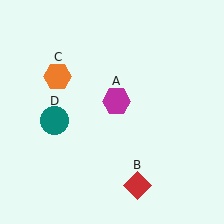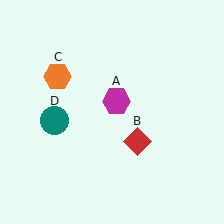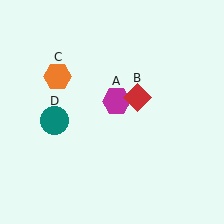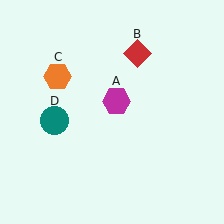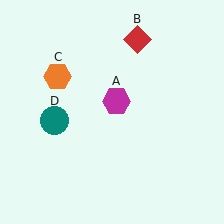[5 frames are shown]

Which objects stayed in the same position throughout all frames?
Magenta hexagon (object A) and orange hexagon (object C) and teal circle (object D) remained stationary.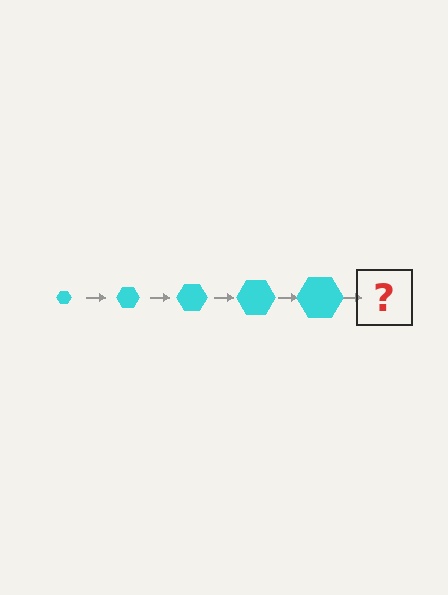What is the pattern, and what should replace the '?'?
The pattern is that the hexagon gets progressively larger each step. The '?' should be a cyan hexagon, larger than the previous one.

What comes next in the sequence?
The next element should be a cyan hexagon, larger than the previous one.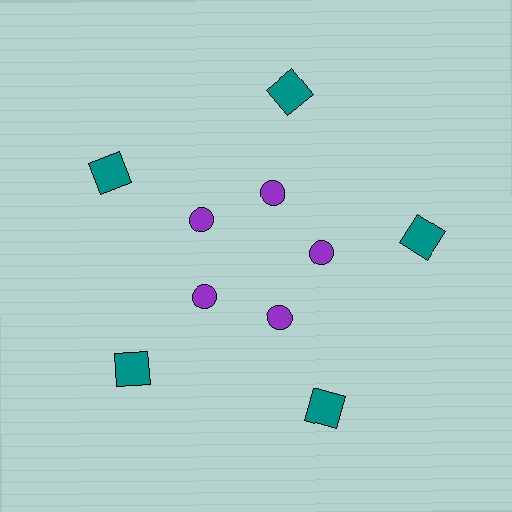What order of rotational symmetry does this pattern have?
This pattern has 5-fold rotational symmetry.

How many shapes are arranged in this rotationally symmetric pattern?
There are 10 shapes, arranged in 5 groups of 2.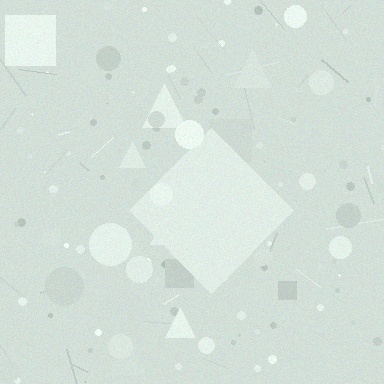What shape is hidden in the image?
A diamond is hidden in the image.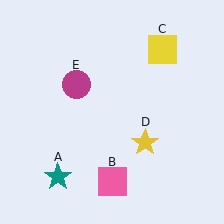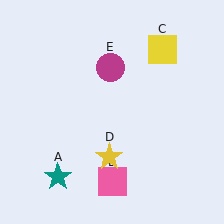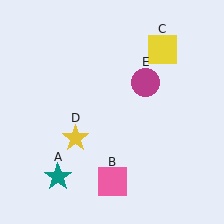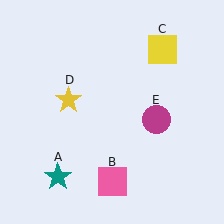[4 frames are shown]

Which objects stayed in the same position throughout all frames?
Teal star (object A) and pink square (object B) and yellow square (object C) remained stationary.